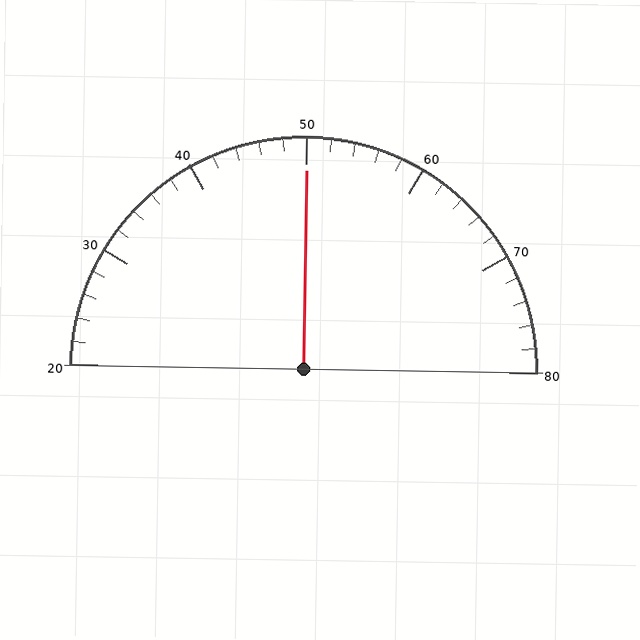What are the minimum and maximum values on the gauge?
The gauge ranges from 20 to 80.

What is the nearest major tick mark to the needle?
The nearest major tick mark is 50.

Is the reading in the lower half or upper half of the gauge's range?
The reading is in the upper half of the range (20 to 80).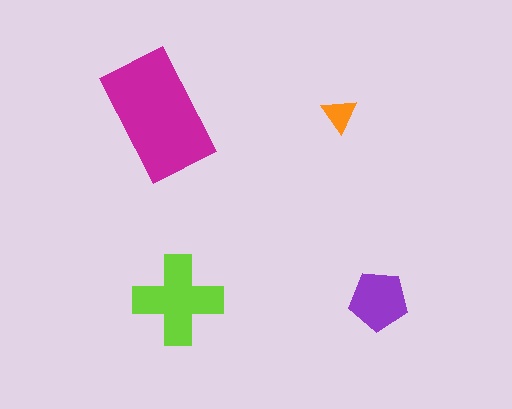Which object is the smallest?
The orange triangle.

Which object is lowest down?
The purple pentagon is bottommost.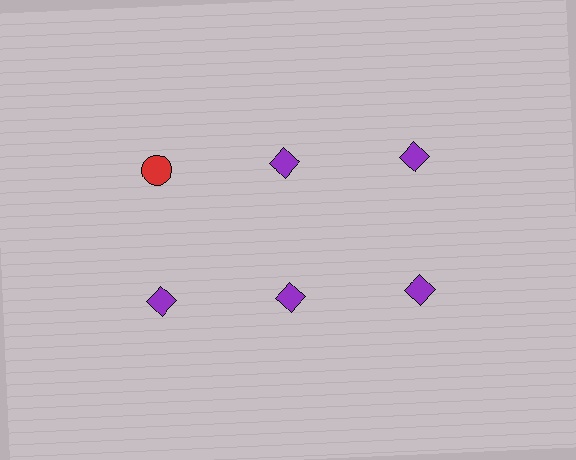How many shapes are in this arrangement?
There are 6 shapes arranged in a grid pattern.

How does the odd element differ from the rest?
It differs in both color (red instead of purple) and shape (circle instead of diamond).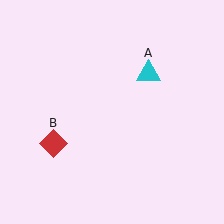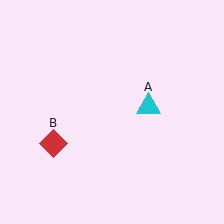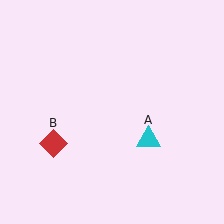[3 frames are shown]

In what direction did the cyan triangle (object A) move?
The cyan triangle (object A) moved down.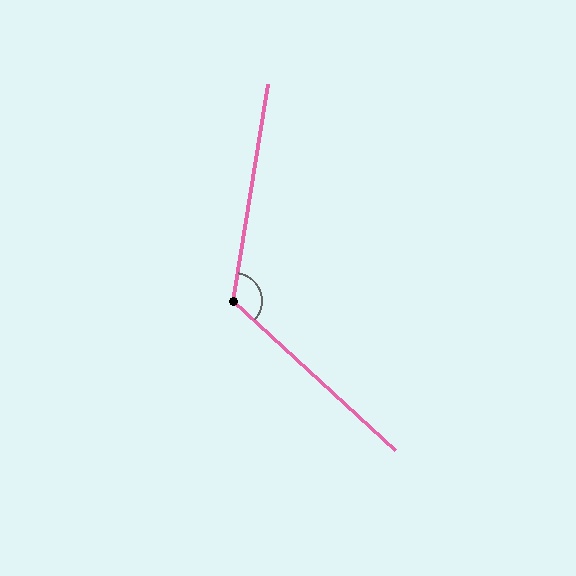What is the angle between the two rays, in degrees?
Approximately 124 degrees.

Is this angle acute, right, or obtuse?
It is obtuse.